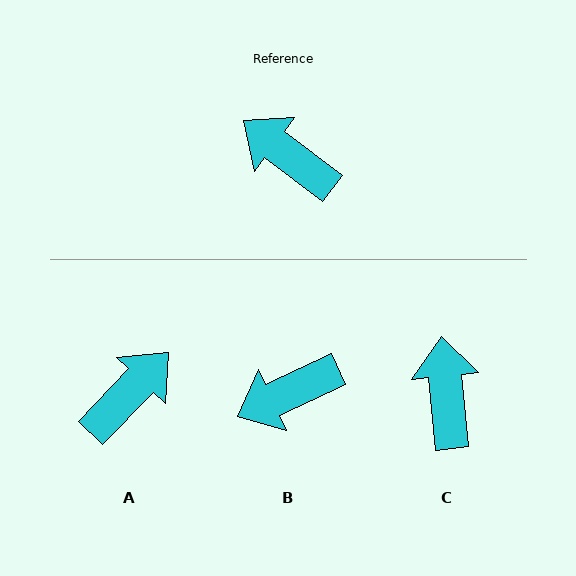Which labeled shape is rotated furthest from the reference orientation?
A, about 97 degrees away.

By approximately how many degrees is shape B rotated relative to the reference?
Approximately 62 degrees counter-clockwise.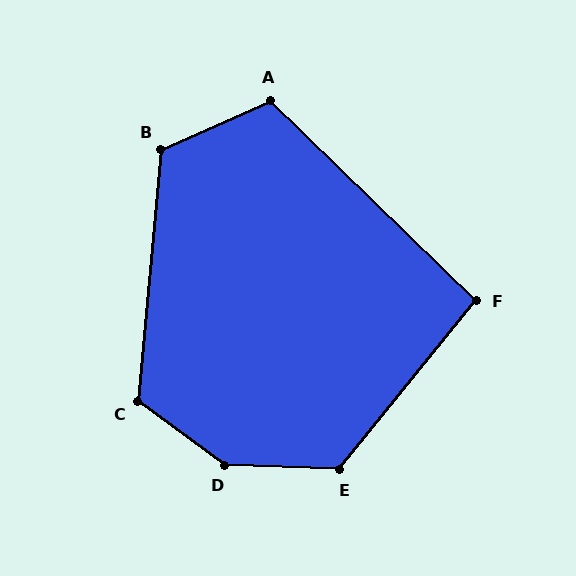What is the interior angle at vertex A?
Approximately 112 degrees (obtuse).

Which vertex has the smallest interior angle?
F, at approximately 95 degrees.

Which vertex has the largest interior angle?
D, at approximately 146 degrees.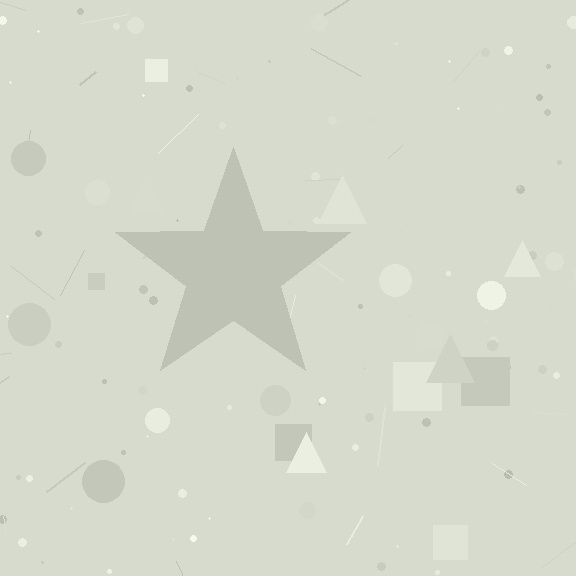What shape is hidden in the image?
A star is hidden in the image.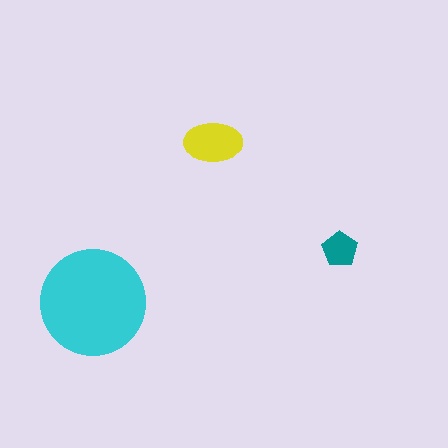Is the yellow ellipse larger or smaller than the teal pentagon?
Larger.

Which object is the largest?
The cyan circle.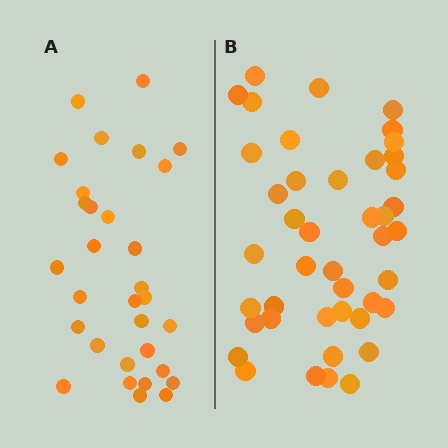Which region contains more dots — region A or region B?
Region B (the right region) has more dots.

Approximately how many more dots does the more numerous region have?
Region B has roughly 12 or so more dots than region A.